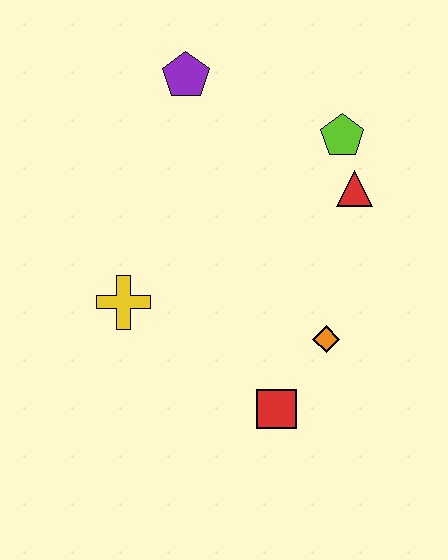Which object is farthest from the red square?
The purple pentagon is farthest from the red square.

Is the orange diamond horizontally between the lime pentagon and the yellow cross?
Yes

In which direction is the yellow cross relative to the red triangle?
The yellow cross is to the left of the red triangle.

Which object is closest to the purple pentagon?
The lime pentagon is closest to the purple pentagon.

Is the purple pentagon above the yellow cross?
Yes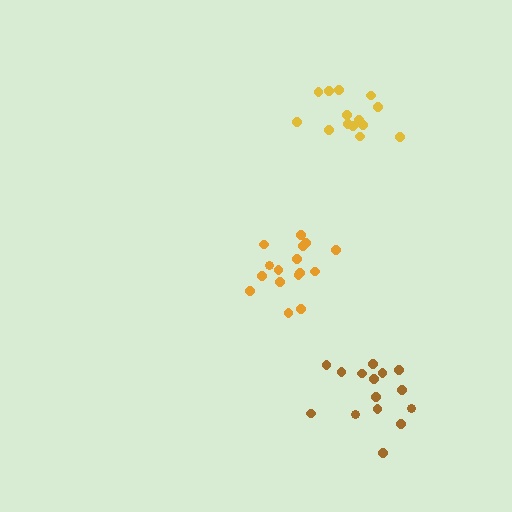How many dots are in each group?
Group 1: 15 dots, Group 2: 16 dots, Group 3: 14 dots (45 total).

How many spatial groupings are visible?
There are 3 spatial groupings.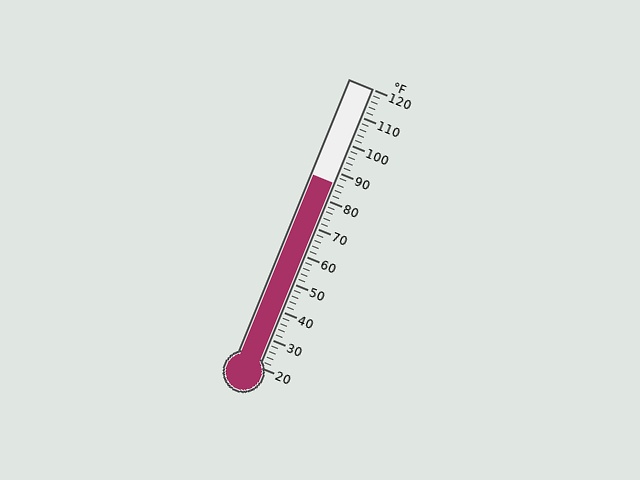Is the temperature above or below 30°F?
The temperature is above 30°F.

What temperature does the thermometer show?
The thermometer shows approximately 86°F.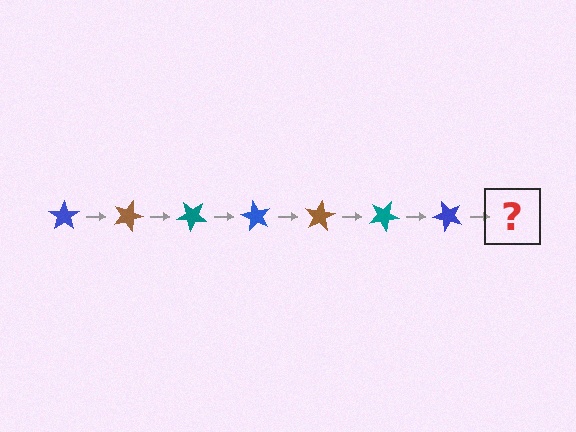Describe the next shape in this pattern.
It should be a brown star, rotated 140 degrees from the start.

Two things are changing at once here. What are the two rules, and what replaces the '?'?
The two rules are that it rotates 20 degrees each step and the color cycles through blue, brown, and teal. The '?' should be a brown star, rotated 140 degrees from the start.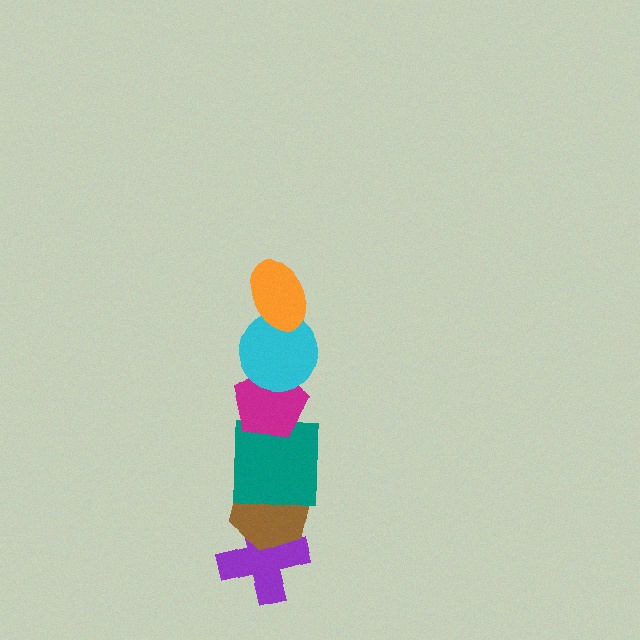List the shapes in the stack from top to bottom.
From top to bottom: the orange ellipse, the cyan circle, the magenta pentagon, the teal square, the brown hexagon, the purple cross.